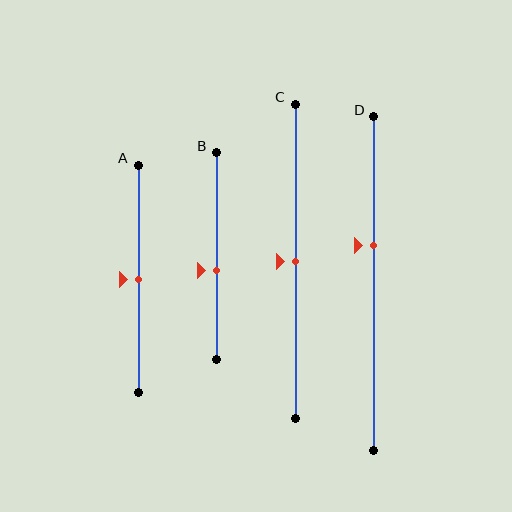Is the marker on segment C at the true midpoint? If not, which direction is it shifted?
Yes, the marker on segment C is at the true midpoint.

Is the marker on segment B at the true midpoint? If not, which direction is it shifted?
No, the marker on segment B is shifted downward by about 7% of the segment length.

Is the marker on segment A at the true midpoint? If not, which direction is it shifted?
Yes, the marker on segment A is at the true midpoint.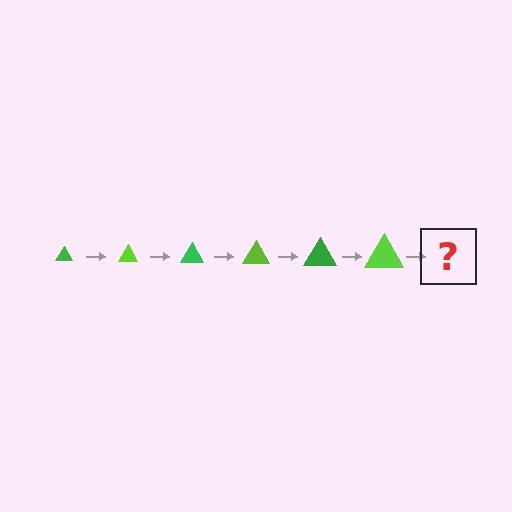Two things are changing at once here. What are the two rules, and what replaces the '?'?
The two rules are that the triangle grows larger each step and the color cycles through green and lime. The '?' should be a green triangle, larger than the previous one.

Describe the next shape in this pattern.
It should be a green triangle, larger than the previous one.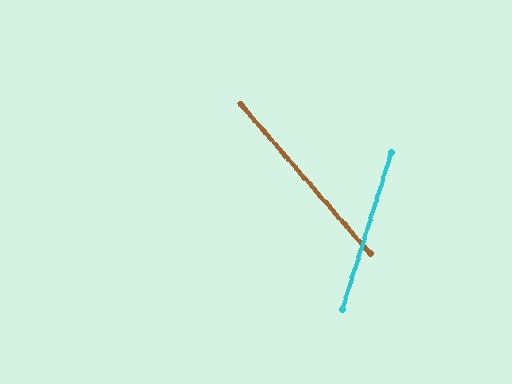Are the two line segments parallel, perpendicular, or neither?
Neither parallel nor perpendicular — they differ by about 58°.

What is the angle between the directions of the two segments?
Approximately 58 degrees.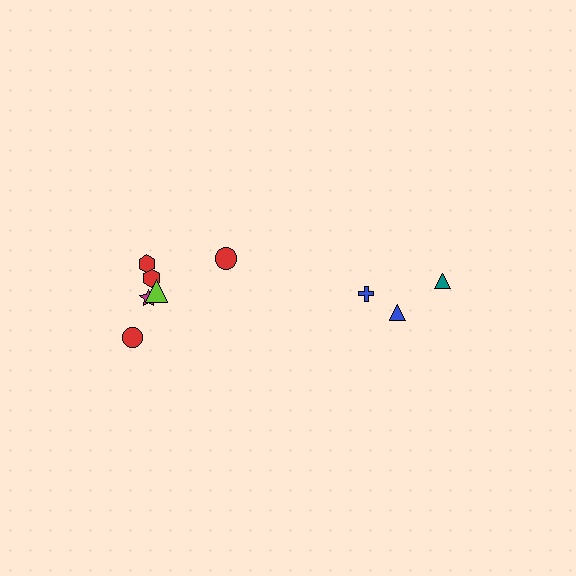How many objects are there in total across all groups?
There are 9 objects.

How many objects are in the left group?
There are 6 objects.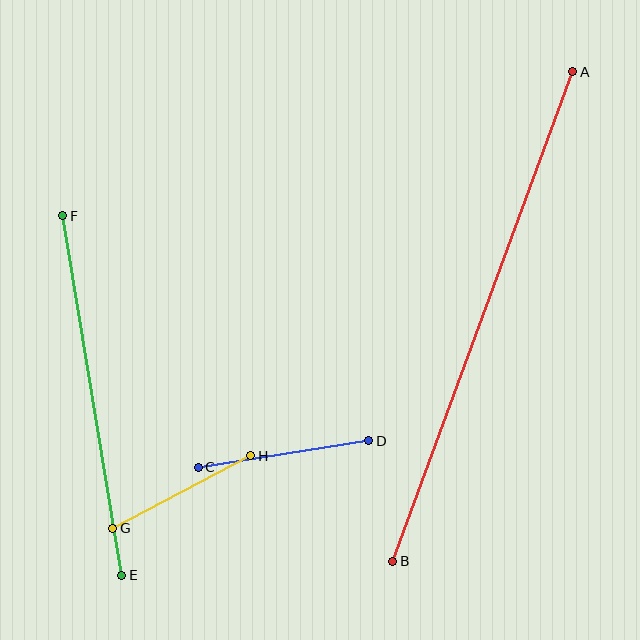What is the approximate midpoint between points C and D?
The midpoint is at approximately (283, 454) pixels.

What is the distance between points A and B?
The distance is approximately 521 pixels.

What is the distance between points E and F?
The distance is approximately 365 pixels.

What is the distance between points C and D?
The distance is approximately 173 pixels.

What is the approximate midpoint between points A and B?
The midpoint is at approximately (483, 317) pixels.